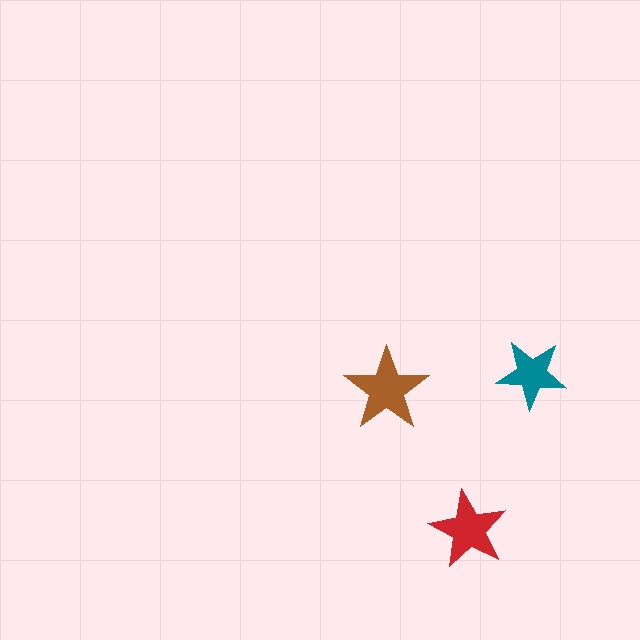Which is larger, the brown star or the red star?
The brown one.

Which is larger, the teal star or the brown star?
The brown one.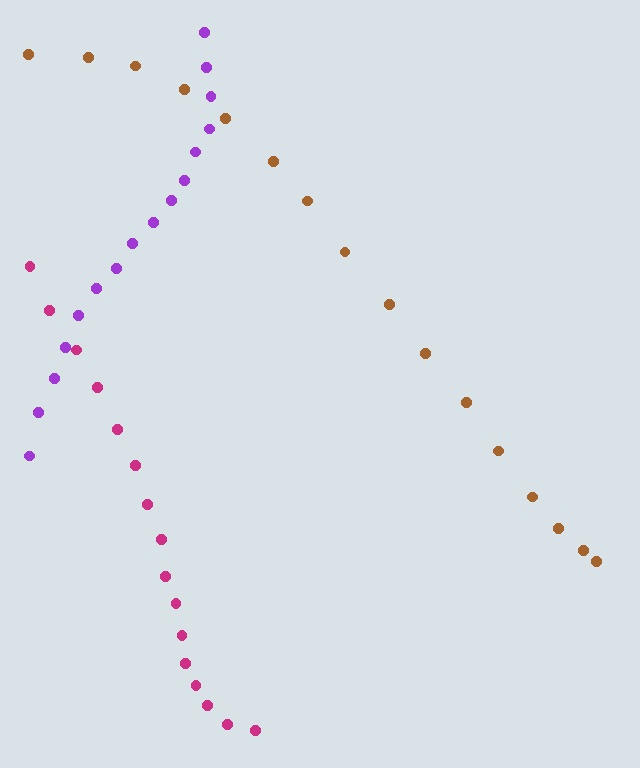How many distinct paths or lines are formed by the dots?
There are 3 distinct paths.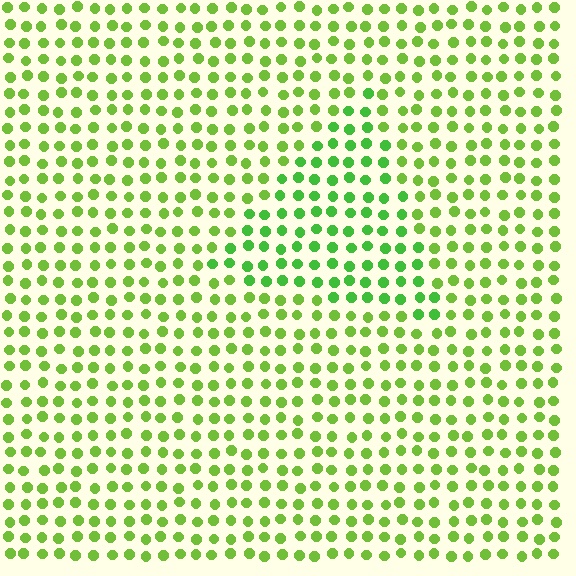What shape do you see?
I see a triangle.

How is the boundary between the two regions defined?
The boundary is defined purely by a slight shift in hue (about 23 degrees). Spacing, size, and orientation are identical on both sides.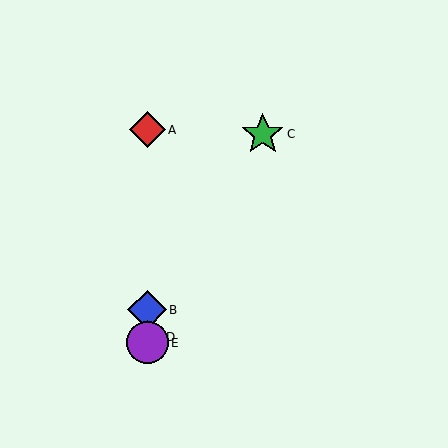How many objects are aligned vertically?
4 objects (A, B, D, E) are aligned vertically.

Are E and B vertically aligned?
Yes, both are at x≈147.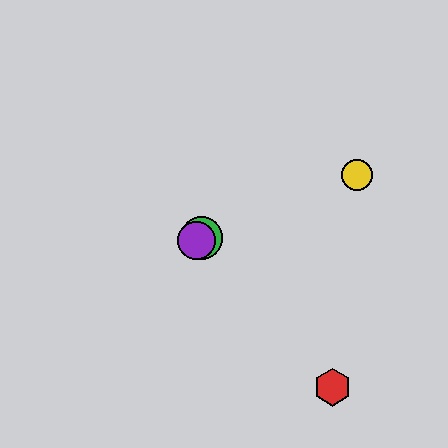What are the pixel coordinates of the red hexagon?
The red hexagon is at (333, 387).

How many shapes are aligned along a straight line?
4 shapes (the blue hexagon, the green circle, the yellow circle, the purple circle) are aligned along a straight line.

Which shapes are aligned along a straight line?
The blue hexagon, the green circle, the yellow circle, the purple circle are aligned along a straight line.